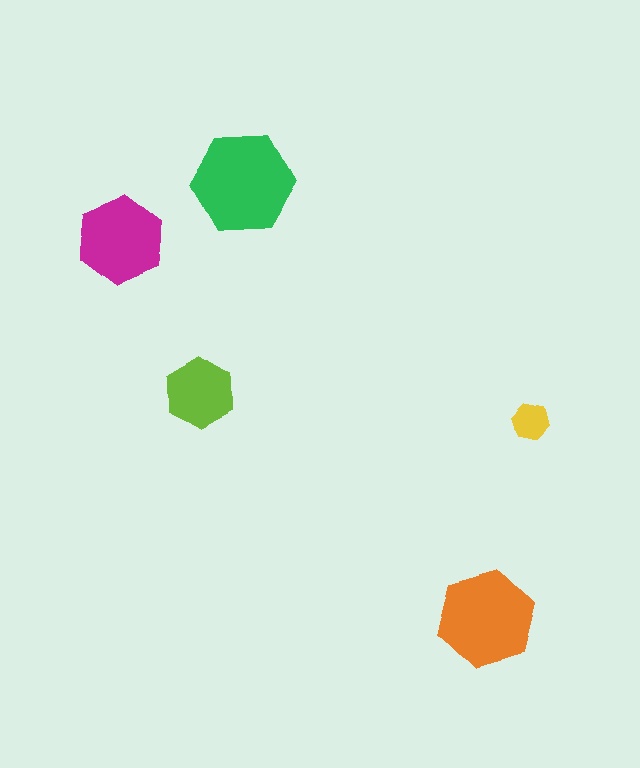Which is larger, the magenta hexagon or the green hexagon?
The green one.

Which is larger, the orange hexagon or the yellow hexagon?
The orange one.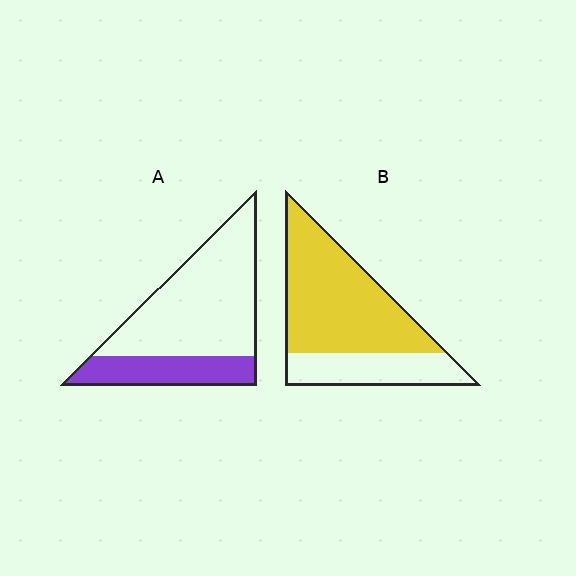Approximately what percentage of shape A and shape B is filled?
A is approximately 30% and B is approximately 70%.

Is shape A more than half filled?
No.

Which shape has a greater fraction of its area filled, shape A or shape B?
Shape B.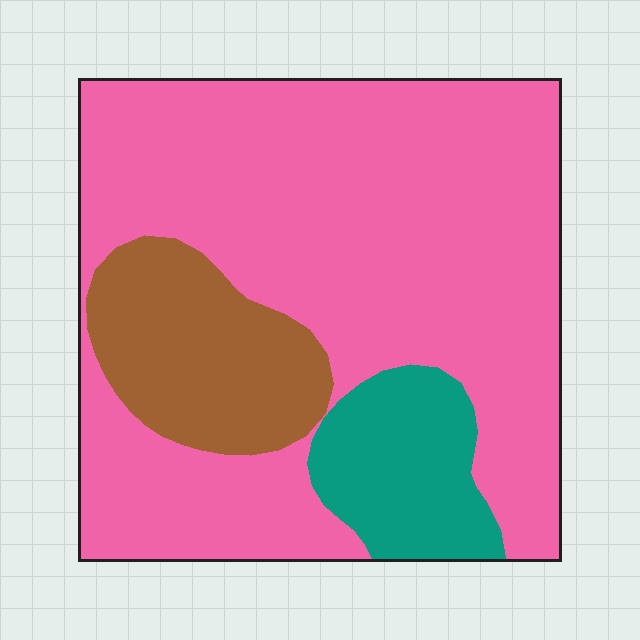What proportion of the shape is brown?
Brown takes up about one sixth (1/6) of the shape.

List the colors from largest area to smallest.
From largest to smallest: pink, brown, teal.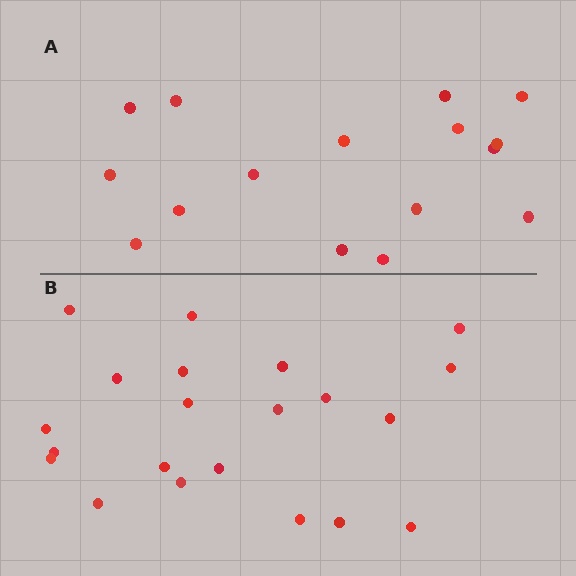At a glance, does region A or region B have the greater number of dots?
Region B (the bottom region) has more dots.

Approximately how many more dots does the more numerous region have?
Region B has about 5 more dots than region A.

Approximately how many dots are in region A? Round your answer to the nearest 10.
About 20 dots. (The exact count is 16, which rounds to 20.)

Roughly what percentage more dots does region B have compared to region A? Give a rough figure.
About 30% more.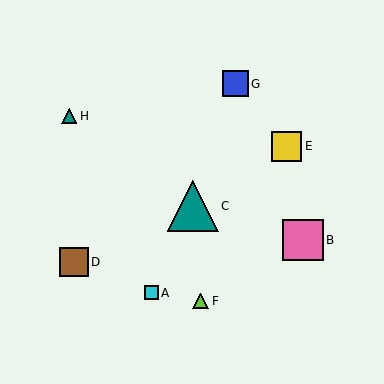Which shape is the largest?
The teal triangle (labeled C) is the largest.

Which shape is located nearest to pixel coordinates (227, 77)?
The blue square (labeled G) at (235, 84) is nearest to that location.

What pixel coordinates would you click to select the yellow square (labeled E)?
Click at (287, 146) to select the yellow square E.